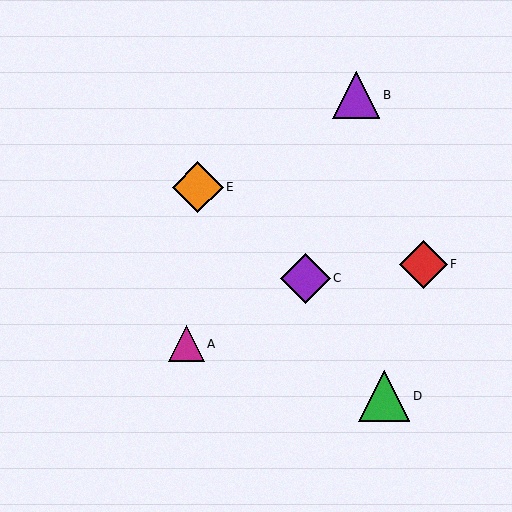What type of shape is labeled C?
Shape C is a purple diamond.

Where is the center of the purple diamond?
The center of the purple diamond is at (305, 278).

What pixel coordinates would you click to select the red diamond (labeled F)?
Click at (423, 264) to select the red diamond F.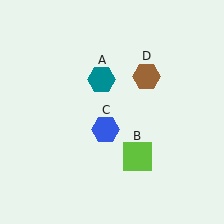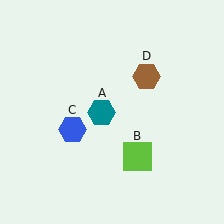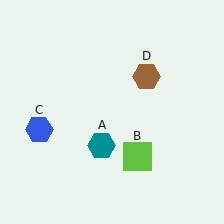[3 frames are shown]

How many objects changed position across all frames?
2 objects changed position: teal hexagon (object A), blue hexagon (object C).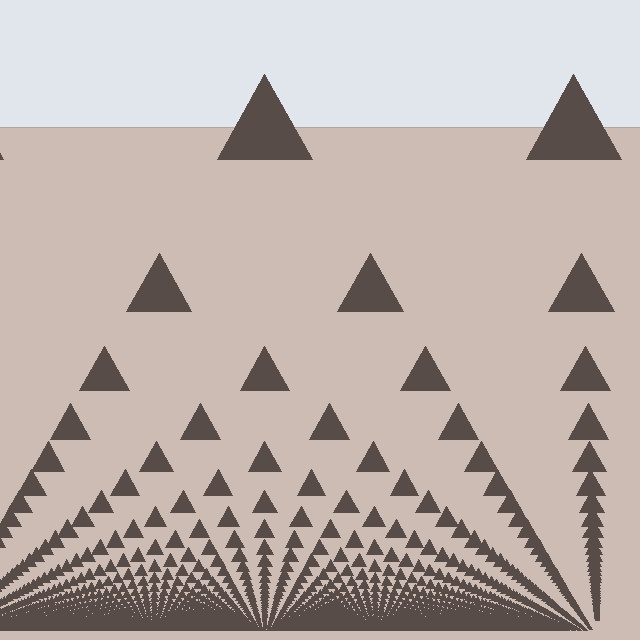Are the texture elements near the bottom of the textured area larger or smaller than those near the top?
Smaller. The gradient is inverted — elements near the bottom are smaller and denser.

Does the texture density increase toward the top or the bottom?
Density increases toward the bottom.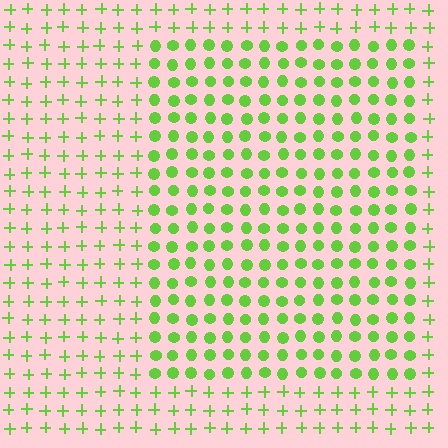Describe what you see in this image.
The image is filled with small lime elements arranged in a uniform grid. A rectangle-shaped region contains circles, while the surrounding area contains plus signs. The boundary is defined purely by the change in element shape.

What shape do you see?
I see a rectangle.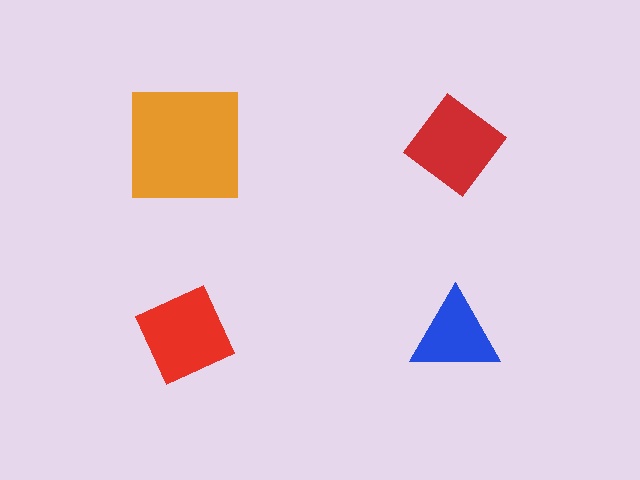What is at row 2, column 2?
A blue triangle.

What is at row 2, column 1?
A red diamond.